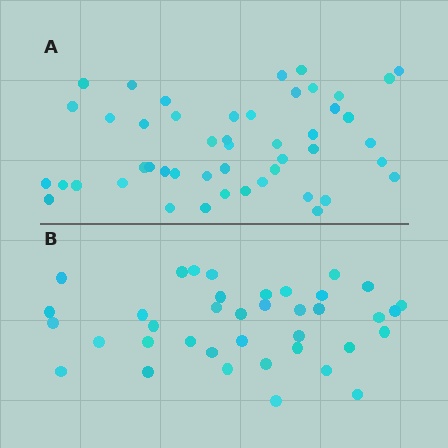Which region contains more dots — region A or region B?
Region A (the top region) has more dots.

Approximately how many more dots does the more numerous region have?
Region A has roughly 10 or so more dots than region B.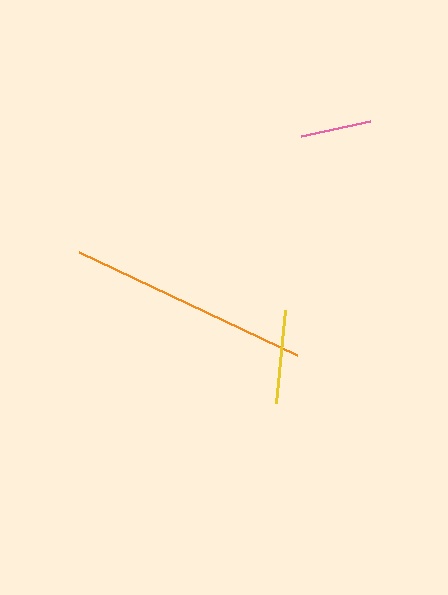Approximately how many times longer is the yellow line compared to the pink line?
The yellow line is approximately 1.3 times the length of the pink line.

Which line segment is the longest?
The orange line is the longest at approximately 241 pixels.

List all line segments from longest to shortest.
From longest to shortest: orange, yellow, pink.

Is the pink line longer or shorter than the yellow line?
The yellow line is longer than the pink line.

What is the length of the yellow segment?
The yellow segment is approximately 94 pixels long.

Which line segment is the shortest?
The pink line is the shortest at approximately 70 pixels.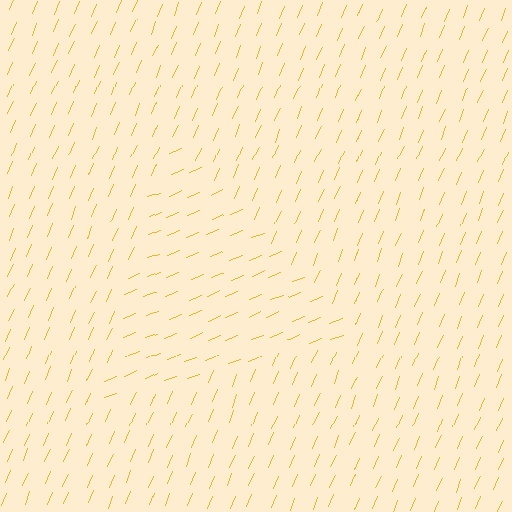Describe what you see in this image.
The image is filled with small yellow line segments. A triangle region in the image has lines oriented differently from the surrounding lines, creating a visible texture boundary.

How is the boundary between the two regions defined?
The boundary is defined purely by a change in line orientation (approximately 45 degrees difference). All lines are the same color and thickness.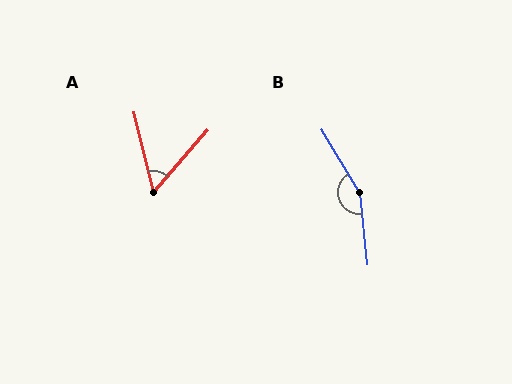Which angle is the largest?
B, at approximately 155 degrees.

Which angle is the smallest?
A, at approximately 55 degrees.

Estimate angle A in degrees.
Approximately 55 degrees.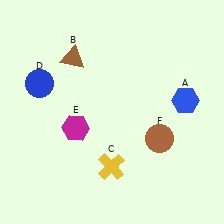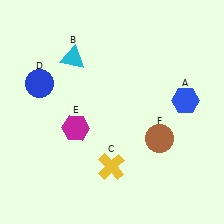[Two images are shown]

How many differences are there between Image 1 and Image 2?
There is 1 difference between the two images.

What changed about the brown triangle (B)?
In Image 1, B is brown. In Image 2, it changed to cyan.